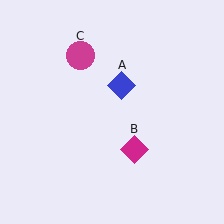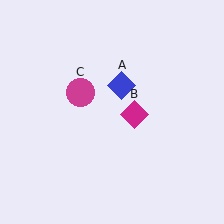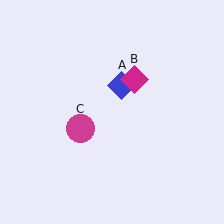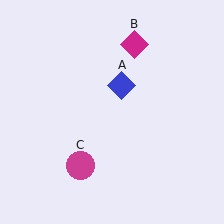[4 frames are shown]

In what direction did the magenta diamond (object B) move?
The magenta diamond (object B) moved up.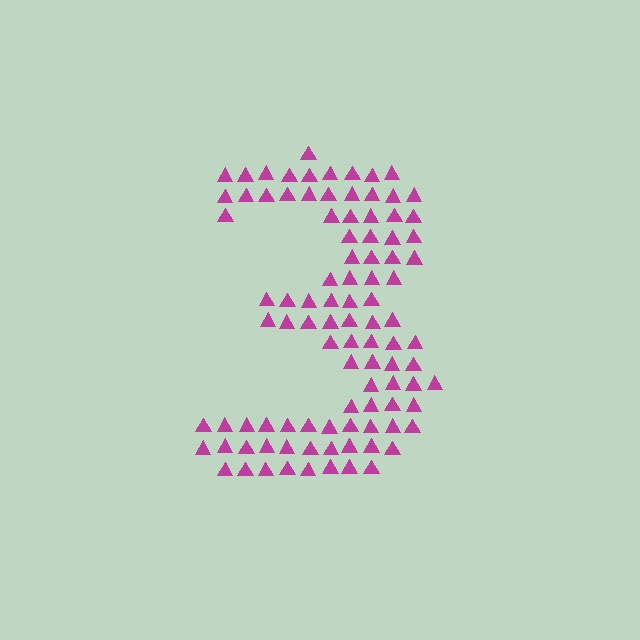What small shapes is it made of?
It is made of small triangles.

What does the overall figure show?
The overall figure shows the digit 3.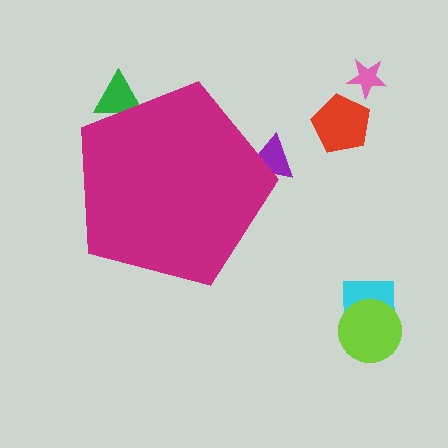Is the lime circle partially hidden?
No, the lime circle is fully visible.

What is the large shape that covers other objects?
A magenta pentagon.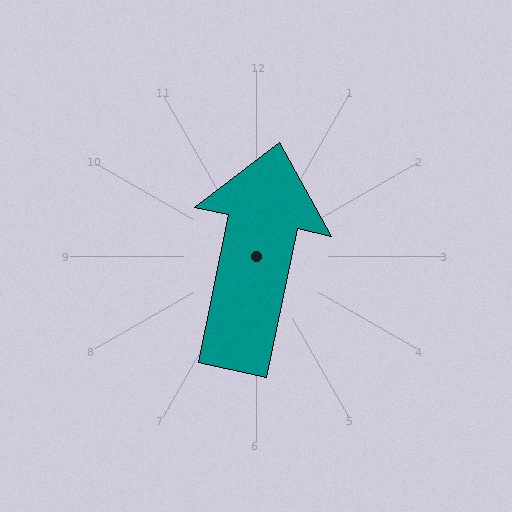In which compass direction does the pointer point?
North.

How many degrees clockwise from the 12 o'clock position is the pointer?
Approximately 12 degrees.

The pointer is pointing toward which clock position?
Roughly 12 o'clock.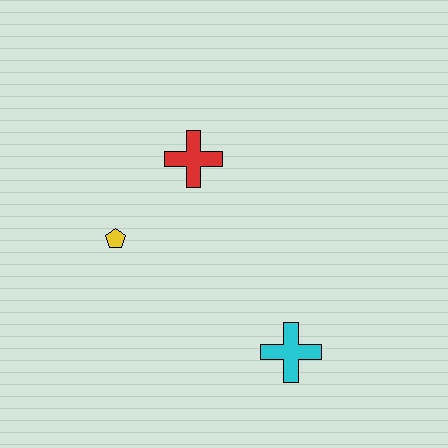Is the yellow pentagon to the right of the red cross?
No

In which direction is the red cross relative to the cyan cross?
The red cross is above the cyan cross.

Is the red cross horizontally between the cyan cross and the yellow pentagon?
Yes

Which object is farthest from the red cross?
The cyan cross is farthest from the red cross.